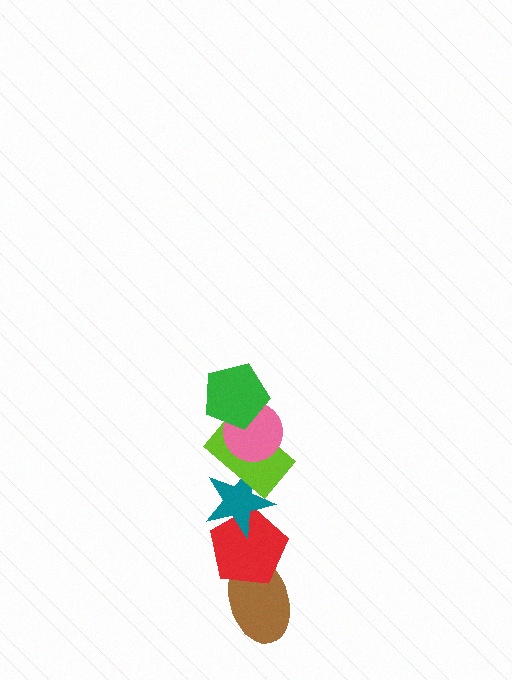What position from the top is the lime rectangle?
The lime rectangle is 3rd from the top.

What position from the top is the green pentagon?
The green pentagon is 1st from the top.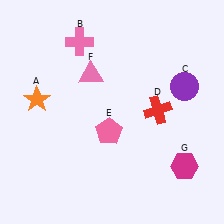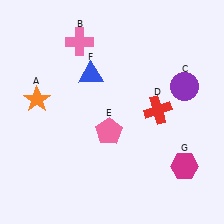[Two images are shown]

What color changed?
The triangle (F) changed from pink in Image 1 to blue in Image 2.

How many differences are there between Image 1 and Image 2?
There is 1 difference between the two images.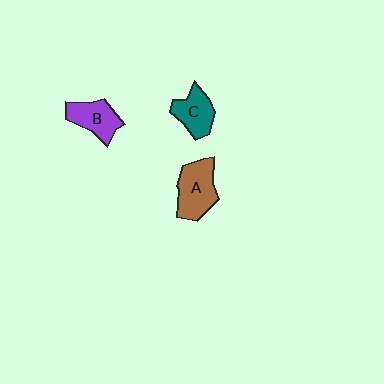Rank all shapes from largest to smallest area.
From largest to smallest: A (brown), B (purple), C (teal).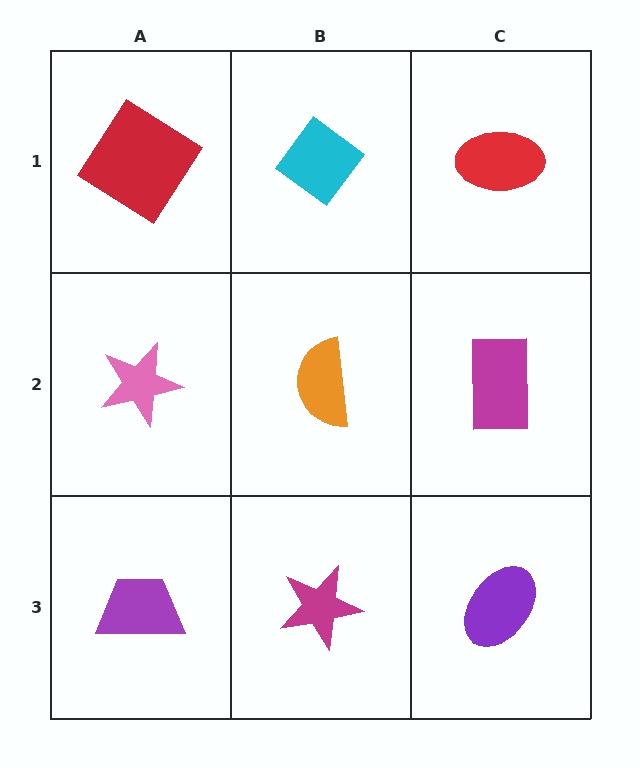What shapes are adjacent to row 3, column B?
An orange semicircle (row 2, column B), a purple trapezoid (row 3, column A), a purple ellipse (row 3, column C).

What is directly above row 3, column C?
A magenta rectangle.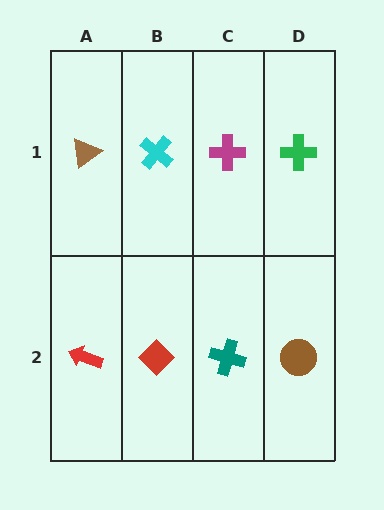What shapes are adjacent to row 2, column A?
A brown triangle (row 1, column A), a red diamond (row 2, column B).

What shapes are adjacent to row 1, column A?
A red arrow (row 2, column A), a cyan cross (row 1, column B).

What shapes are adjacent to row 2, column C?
A magenta cross (row 1, column C), a red diamond (row 2, column B), a brown circle (row 2, column D).